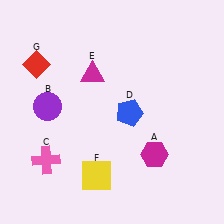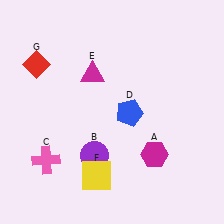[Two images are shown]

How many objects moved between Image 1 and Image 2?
1 object moved between the two images.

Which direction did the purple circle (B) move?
The purple circle (B) moved down.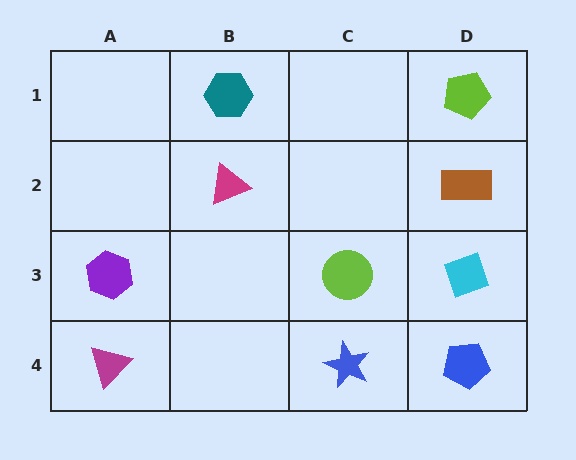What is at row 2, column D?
A brown rectangle.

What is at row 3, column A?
A purple hexagon.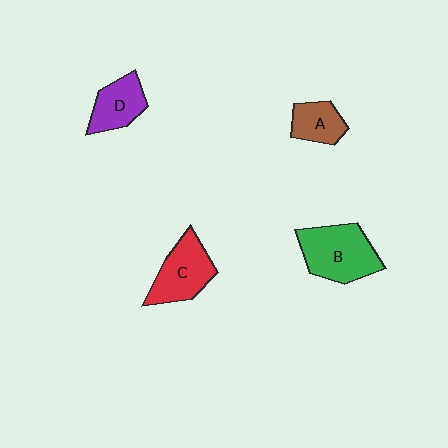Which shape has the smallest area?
Shape A (brown).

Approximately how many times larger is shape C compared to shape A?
Approximately 1.6 times.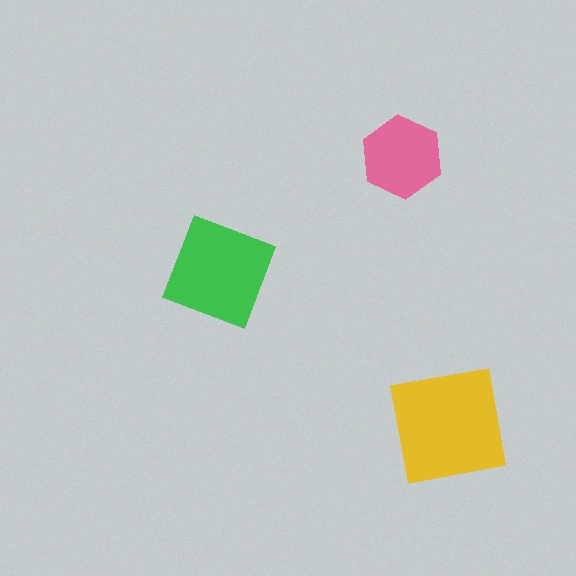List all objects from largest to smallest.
The yellow square, the green diamond, the pink hexagon.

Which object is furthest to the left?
The green diamond is leftmost.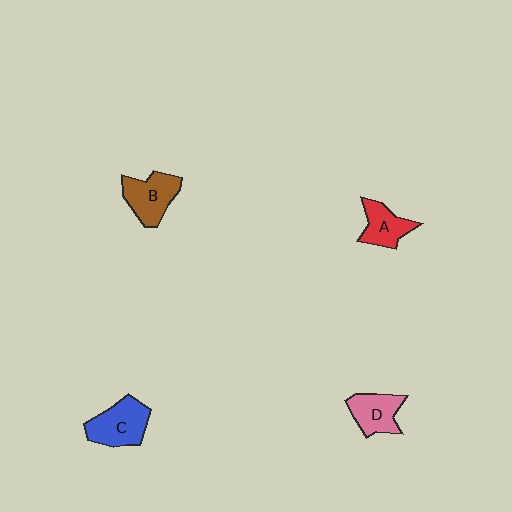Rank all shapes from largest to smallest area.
From largest to smallest: C (blue), B (brown), D (pink), A (red).